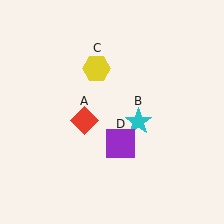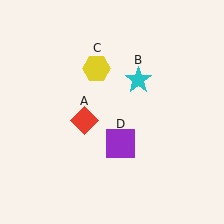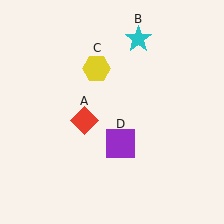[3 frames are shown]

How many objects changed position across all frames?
1 object changed position: cyan star (object B).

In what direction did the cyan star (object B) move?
The cyan star (object B) moved up.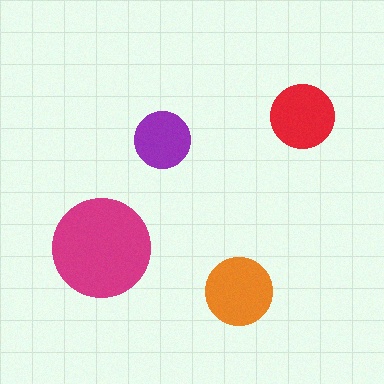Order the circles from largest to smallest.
the magenta one, the orange one, the red one, the purple one.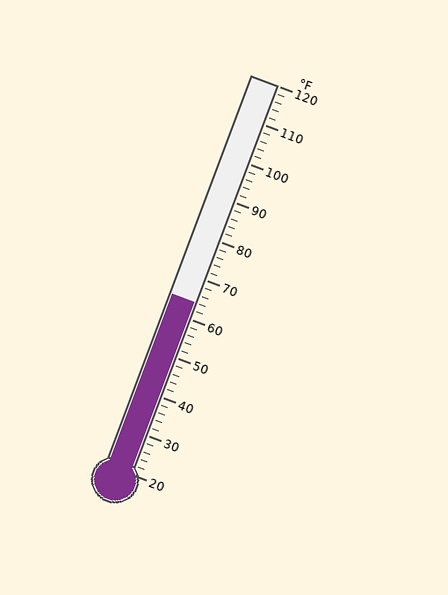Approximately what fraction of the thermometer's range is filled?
The thermometer is filled to approximately 45% of its range.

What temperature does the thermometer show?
The thermometer shows approximately 64°F.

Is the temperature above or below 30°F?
The temperature is above 30°F.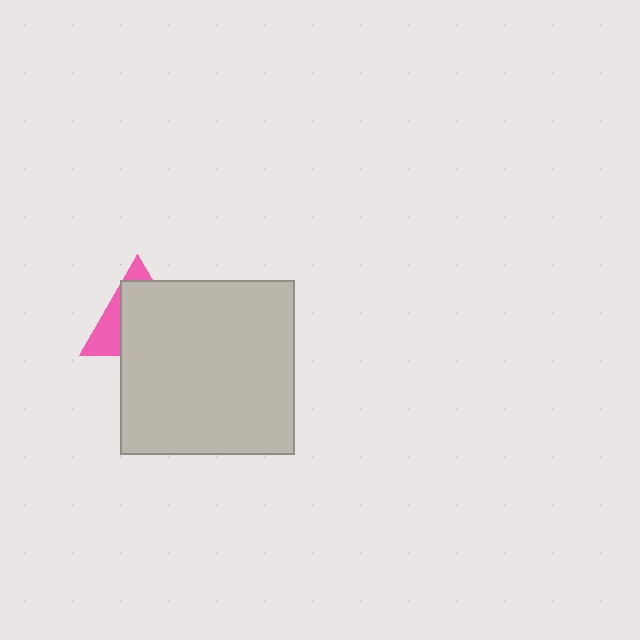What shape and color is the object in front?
The object in front is a light gray square.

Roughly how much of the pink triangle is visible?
A small part of it is visible (roughly 30%).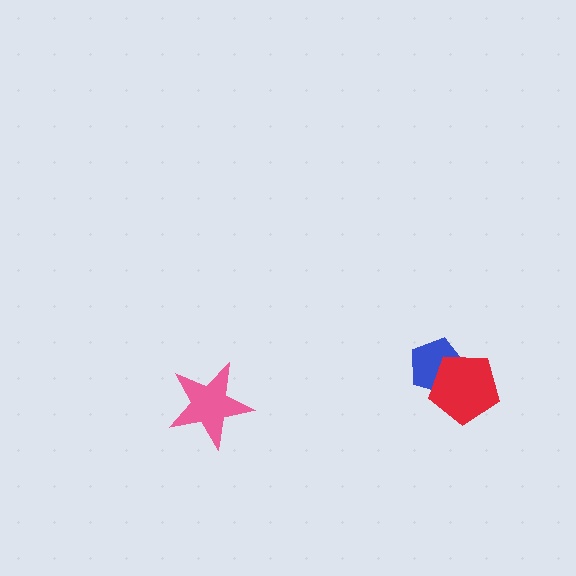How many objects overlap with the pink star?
0 objects overlap with the pink star.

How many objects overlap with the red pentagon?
1 object overlaps with the red pentagon.